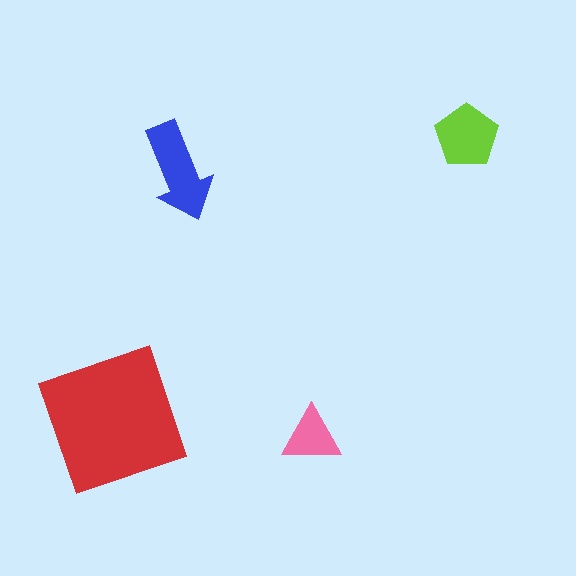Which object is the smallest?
The pink triangle.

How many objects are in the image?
There are 4 objects in the image.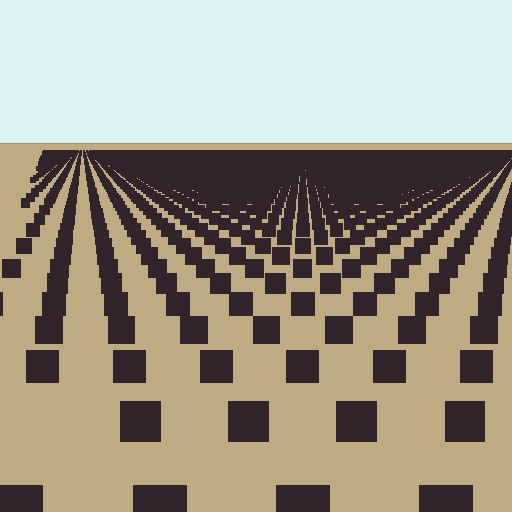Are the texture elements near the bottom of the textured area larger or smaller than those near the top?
Larger. Near the bottom, elements are closer to the viewer and appear at a bigger on-screen size.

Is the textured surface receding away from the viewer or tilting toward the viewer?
The surface is receding away from the viewer. Texture elements get smaller and denser toward the top.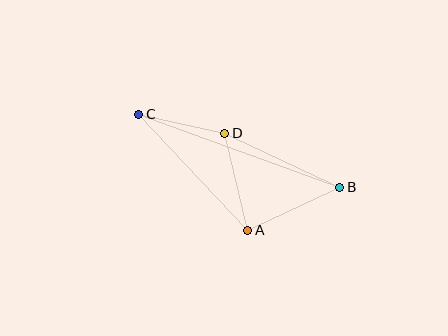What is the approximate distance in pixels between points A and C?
The distance between A and C is approximately 159 pixels.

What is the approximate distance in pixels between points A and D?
The distance between A and D is approximately 100 pixels.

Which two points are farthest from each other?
Points B and C are farthest from each other.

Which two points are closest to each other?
Points C and D are closest to each other.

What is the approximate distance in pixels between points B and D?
The distance between B and D is approximately 127 pixels.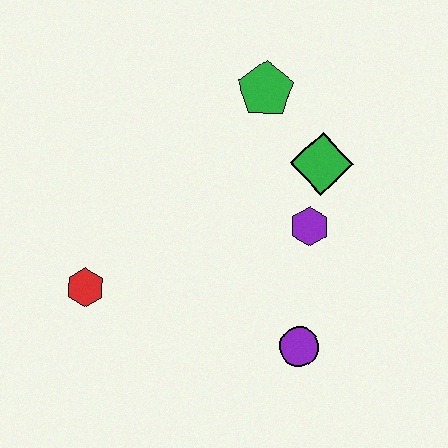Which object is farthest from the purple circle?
The green pentagon is farthest from the purple circle.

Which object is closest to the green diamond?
The purple hexagon is closest to the green diamond.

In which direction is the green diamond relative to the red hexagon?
The green diamond is to the right of the red hexagon.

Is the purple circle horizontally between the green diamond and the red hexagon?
Yes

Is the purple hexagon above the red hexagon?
Yes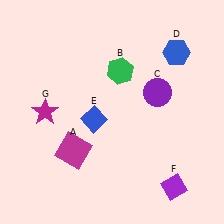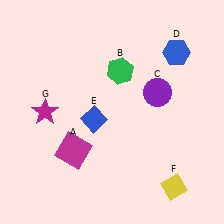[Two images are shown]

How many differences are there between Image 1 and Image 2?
There is 1 difference between the two images.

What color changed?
The diamond (F) changed from purple in Image 1 to yellow in Image 2.